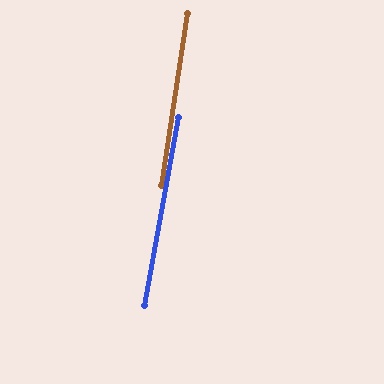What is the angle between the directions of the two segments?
Approximately 2 degrees.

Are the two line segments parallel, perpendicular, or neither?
Parallel — their directions differ by only 1.8°.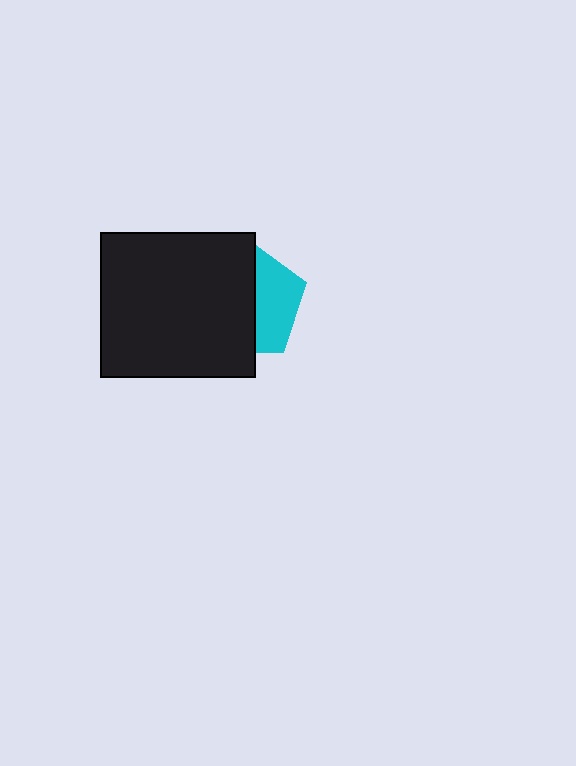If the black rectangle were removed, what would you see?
You would see the complete cyan pentagon.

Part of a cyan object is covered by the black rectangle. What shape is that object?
It is a pentagon.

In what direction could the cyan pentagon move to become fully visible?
The cyan pentagon could move right. That would shift it out from behind the black rectangle entirely.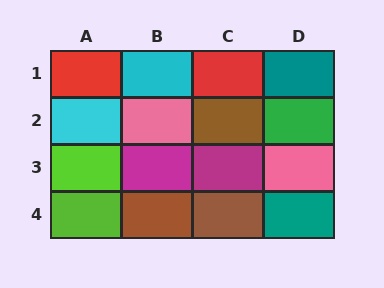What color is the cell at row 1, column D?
Teal.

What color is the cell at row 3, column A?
Lime.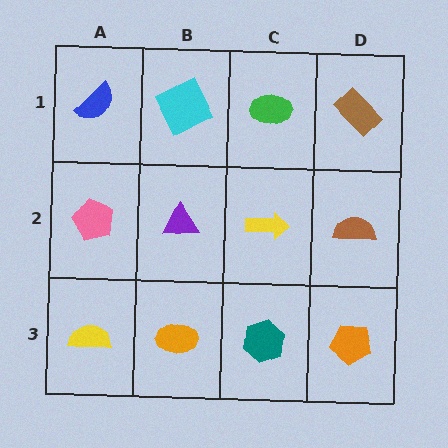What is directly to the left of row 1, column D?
A green ellipse.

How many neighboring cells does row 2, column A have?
3.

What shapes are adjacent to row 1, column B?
A purple triangle (row 2, column B), a blue semicircle (row 1, column A), a green ellipse (row 1, column C).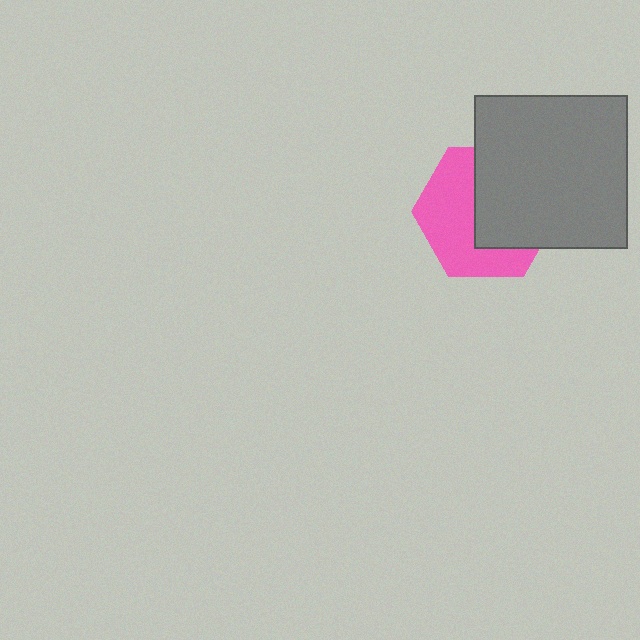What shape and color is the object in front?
The object in front is a gray square.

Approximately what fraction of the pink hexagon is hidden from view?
Roughly 50% of the pink hexagon is hidden behind the gray square.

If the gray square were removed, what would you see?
You would see the complete pink hexagon.